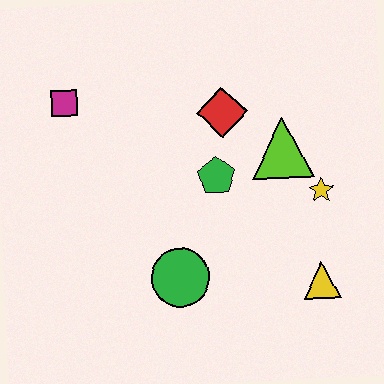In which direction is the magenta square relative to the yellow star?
The magenta square is to the left of the yellow star.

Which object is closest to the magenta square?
The red diamond is closest to the magenta square.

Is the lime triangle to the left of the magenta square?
No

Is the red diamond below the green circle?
No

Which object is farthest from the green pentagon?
The magenta square is farthest from the green pentagon.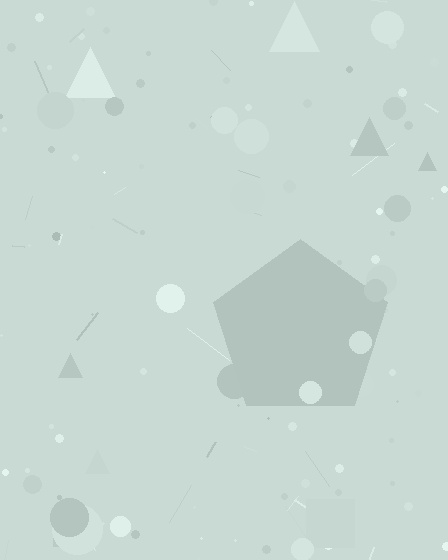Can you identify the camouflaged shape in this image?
The camouflaged shape is a pentagon.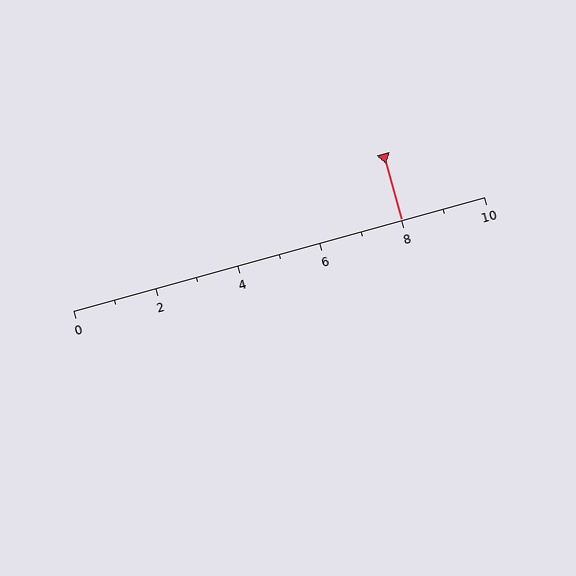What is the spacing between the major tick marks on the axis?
The major ticks are spaced 2 apart.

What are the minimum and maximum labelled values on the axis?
The axis runs from 0 to 10.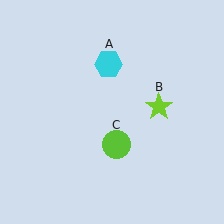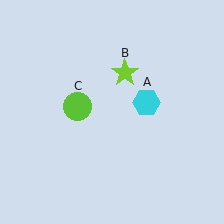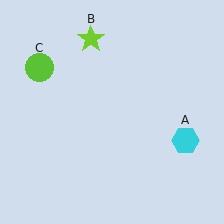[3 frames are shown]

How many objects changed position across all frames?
3 objects changed position: cyan hexagon (object A), lime star (object B), lime circle (object C).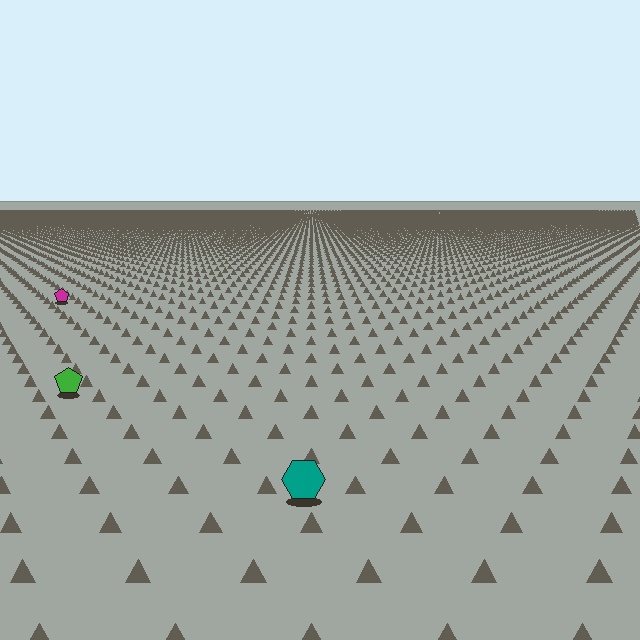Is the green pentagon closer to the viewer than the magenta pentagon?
Yes. The green pentagon is closer — you can tell from the texture gradient: the ground texture is coarser near it.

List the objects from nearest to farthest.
From nearest to farthest: the teal hexagon, the green pentagon, the magenta pentagon.